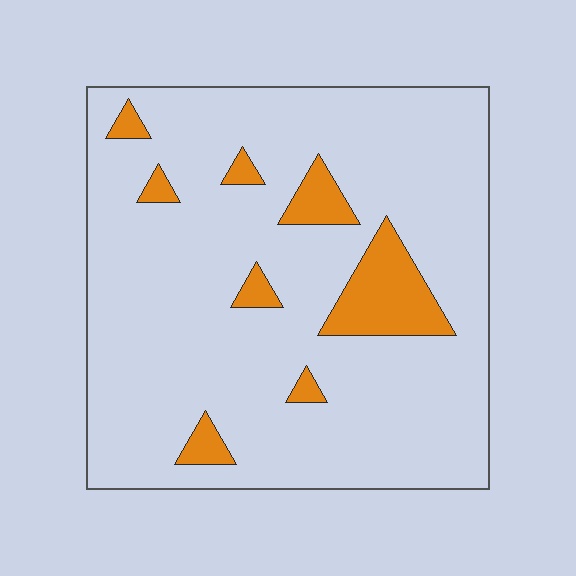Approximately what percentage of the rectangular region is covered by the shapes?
Approximately 10%.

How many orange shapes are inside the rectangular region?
8.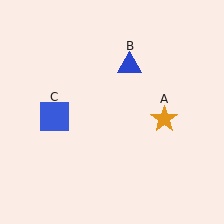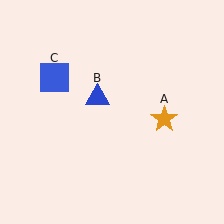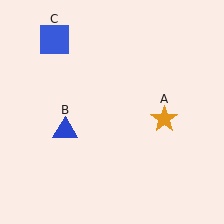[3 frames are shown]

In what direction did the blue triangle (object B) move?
The blue triangle (object B) moved down and to the left.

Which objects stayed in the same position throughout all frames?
Orange star (object A) remained stationary.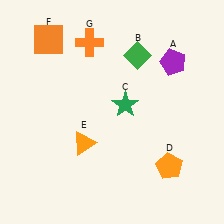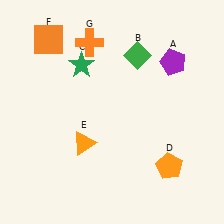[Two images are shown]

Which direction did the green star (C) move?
The green star (C) moved left.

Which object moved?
The green star (C) moved left.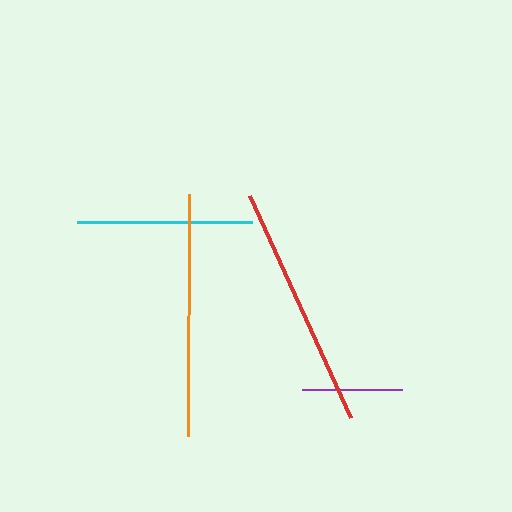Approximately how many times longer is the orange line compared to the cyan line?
The orange line is approximately 1.4 times the length of the cyan line.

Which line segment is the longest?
The red line is the longest at approximately 244 pixels.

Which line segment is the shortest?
The purple line is the shortest at approximately 100 pixels.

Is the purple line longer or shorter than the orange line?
The orange line is longer than the purple line.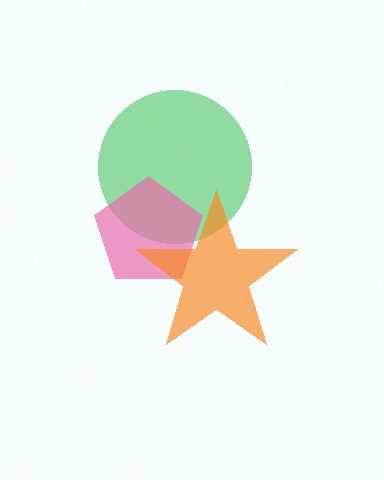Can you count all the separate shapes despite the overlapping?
Yes, there are 3 separate shapes.